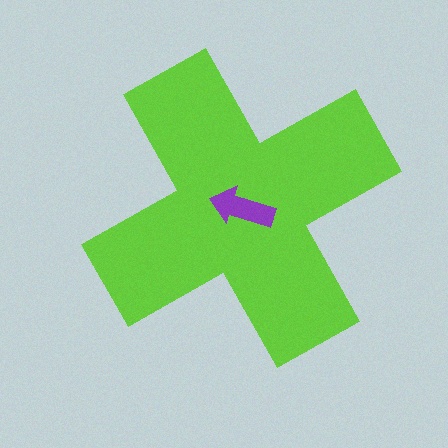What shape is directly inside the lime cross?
The purple arrow.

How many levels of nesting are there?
2.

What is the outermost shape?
The lime cross.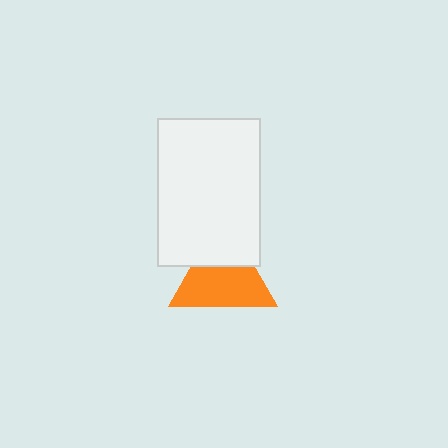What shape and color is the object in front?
The object in front is a white rectangle.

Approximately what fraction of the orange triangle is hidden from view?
Roughly 35% of the orange triangle is hidden behind the white rectangle.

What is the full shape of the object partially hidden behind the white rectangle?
The partially hidden object is an orange triangle.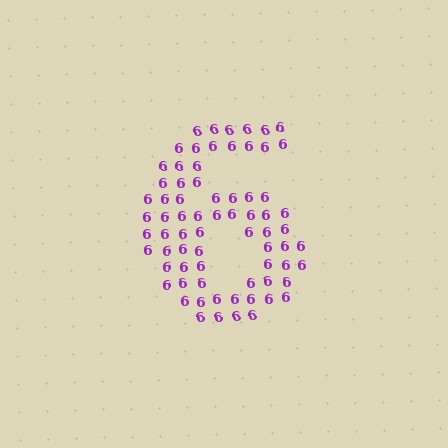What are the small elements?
The small elements are digit 6's.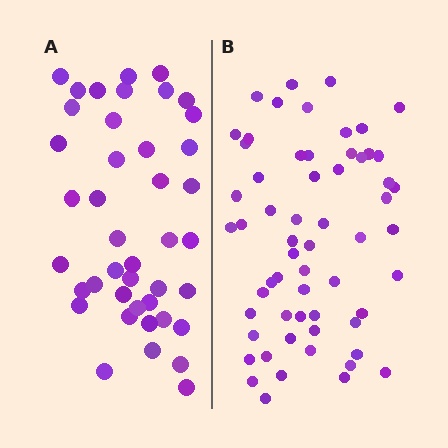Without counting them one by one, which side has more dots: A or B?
Region B (the right region) has more dots.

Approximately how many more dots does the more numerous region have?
Region B has approximately 20 more dots than region A.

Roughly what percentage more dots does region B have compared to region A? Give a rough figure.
About 45% more.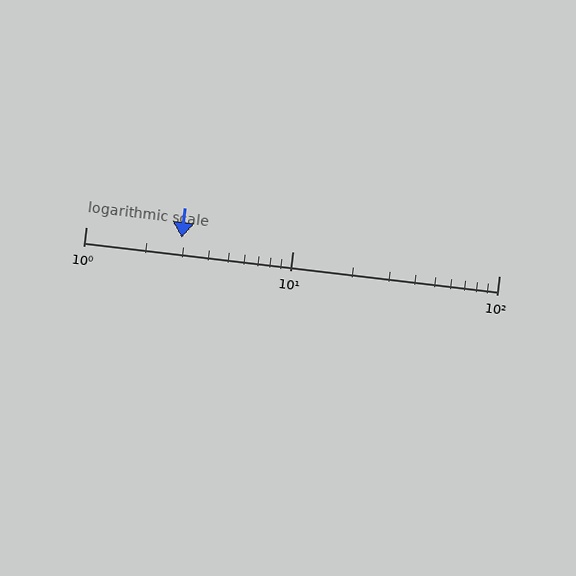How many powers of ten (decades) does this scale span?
The scale spans 2 decades, from 1 to 100.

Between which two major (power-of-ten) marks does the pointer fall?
The pointer is between 1 and 10.